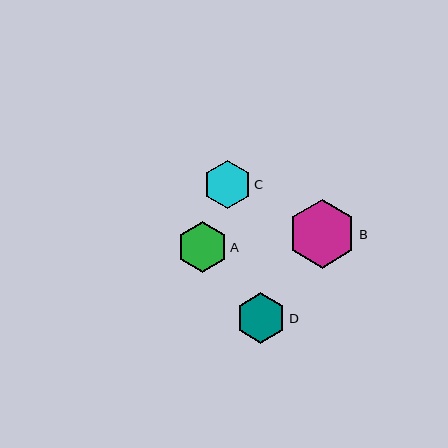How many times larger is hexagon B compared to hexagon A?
Hexagon B is approximately 1.4 times the size of hexagon A.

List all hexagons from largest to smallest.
From largest to smallest: B, D, A, C.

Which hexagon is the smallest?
Hexagon C is the smallest with a size of approximately 48 pixels.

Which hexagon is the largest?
Hexagon B is the largest with a size of approximately 68 pixels.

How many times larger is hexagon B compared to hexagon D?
Hexagon B is approximately 1.3 times the size of hexagon D.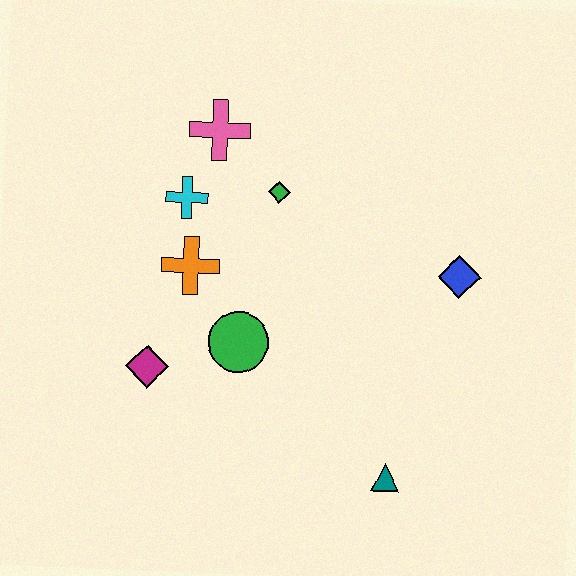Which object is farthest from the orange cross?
The teal triangle is farthest from the orange cross.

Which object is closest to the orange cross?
The cyan cross is closest to the orange cross.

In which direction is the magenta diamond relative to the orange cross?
The magenta diamond is below the orange cross.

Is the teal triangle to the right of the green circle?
Yes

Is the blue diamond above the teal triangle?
Yes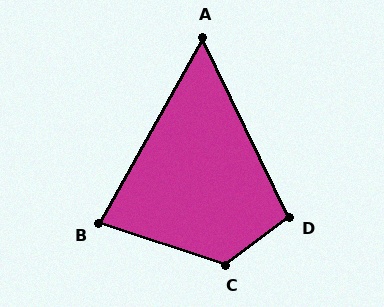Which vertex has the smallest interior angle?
A, at approximately 55 degrees.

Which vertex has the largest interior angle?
C, at approximately 125 degrees.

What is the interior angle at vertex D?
Approximately 101 degrees (obtuse).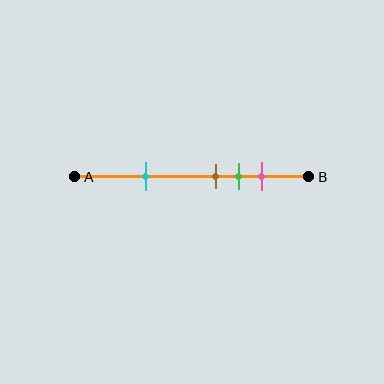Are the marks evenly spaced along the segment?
No, the marks are not evenly spaced.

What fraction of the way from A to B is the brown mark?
The brown mark is approximately 60% (0.6) of the way from A to B.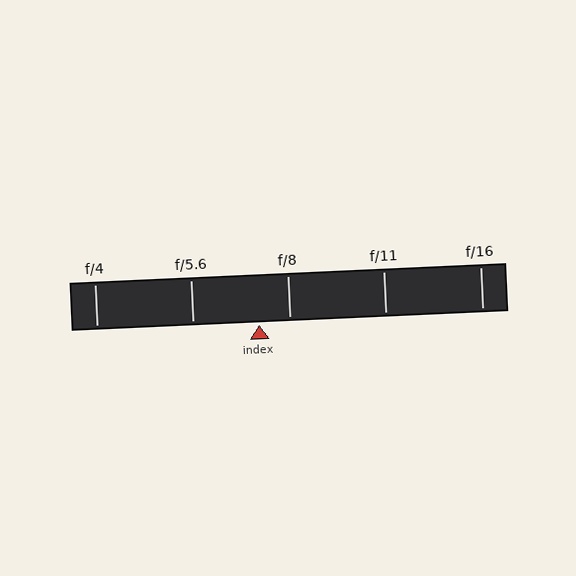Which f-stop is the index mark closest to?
The index mark is closest to f/8.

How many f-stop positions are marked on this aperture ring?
There are 5 f-stop positions marked.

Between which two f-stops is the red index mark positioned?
The index mark is between f/5.6 and f/8.